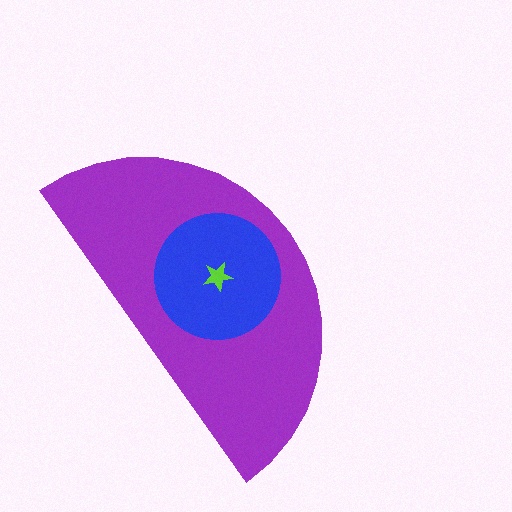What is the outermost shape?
The purple semicircle.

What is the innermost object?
The lime star.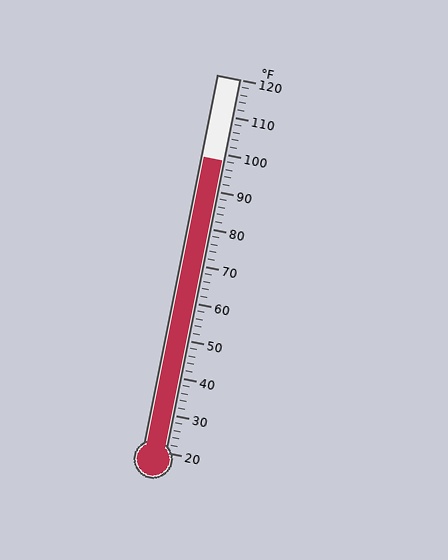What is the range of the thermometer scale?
The thermometer scale ranges from 20°F to 120°F.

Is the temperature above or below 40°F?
The temperature is above 40°F.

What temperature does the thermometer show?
The thermometer shows approximately 98°F.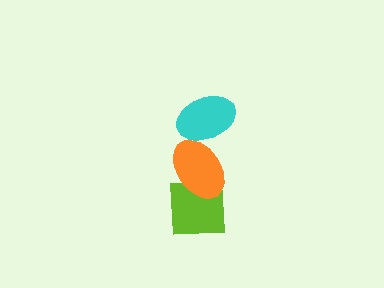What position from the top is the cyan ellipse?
The cyan ellipse is 1st from the top.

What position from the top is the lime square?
The lime square is 3rd from the top.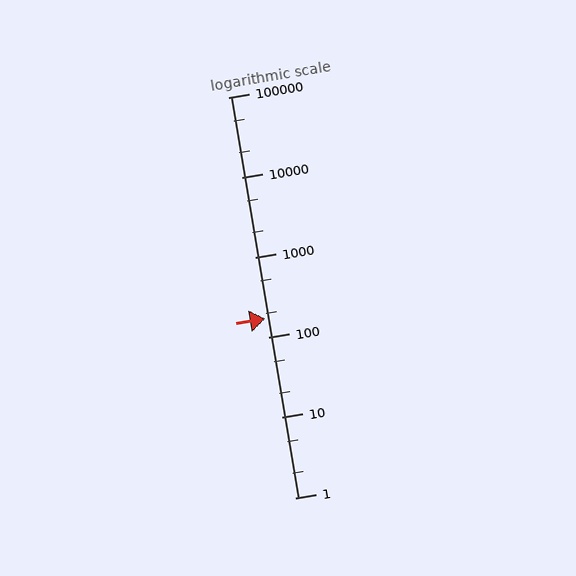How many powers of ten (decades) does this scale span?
The scale spans 5 decades, from 1 to 100000.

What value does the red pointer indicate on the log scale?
The pointer indicates approximately 170.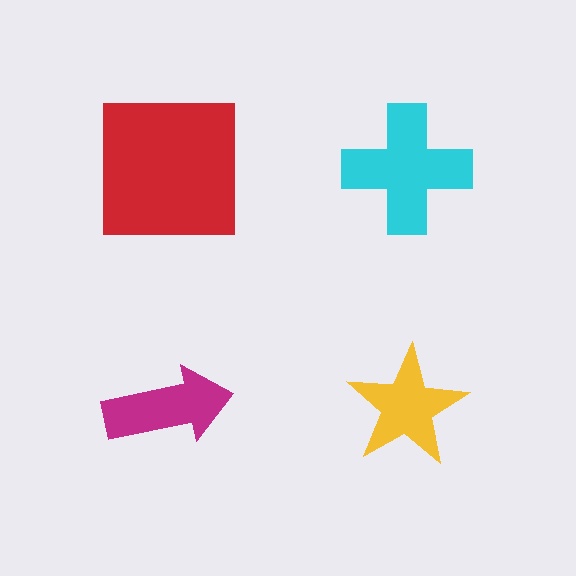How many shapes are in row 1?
2 shapes.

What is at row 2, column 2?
A yellow star.